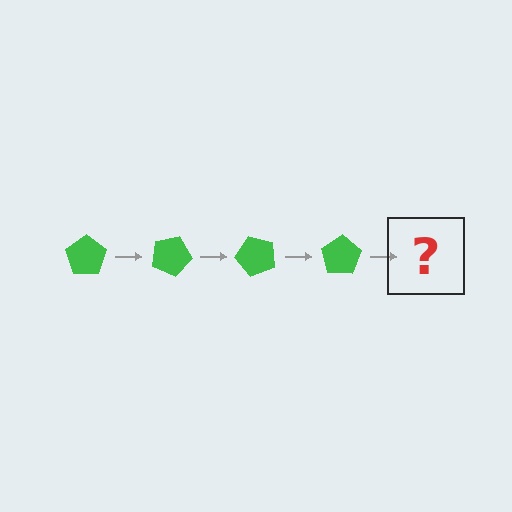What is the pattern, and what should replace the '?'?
The pattern is that the pentagon rotates 25 degrees each step. The '?' should be a green pentagon rotated 100 degrees.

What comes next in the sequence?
The next element should be a green pentagon rotated 100 degrees.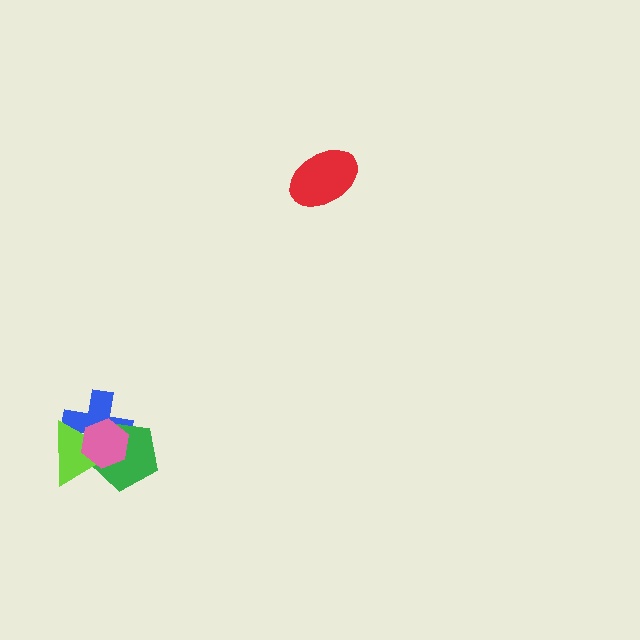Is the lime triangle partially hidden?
Yes, it is partially covered by another shape.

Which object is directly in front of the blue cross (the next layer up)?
The green pentagon is directly in front of the blue cross.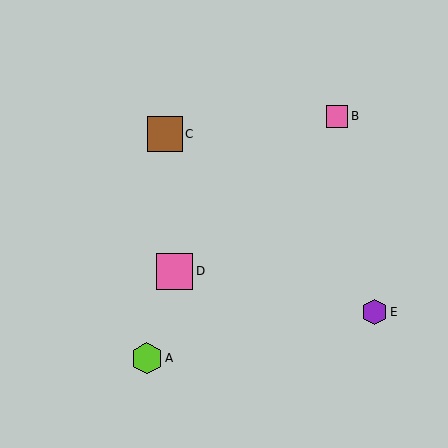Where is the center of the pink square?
The center of the pink square is at (337, 116).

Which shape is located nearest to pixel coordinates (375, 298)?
The purple hexagon (labeled E) at (375, 312) is nearest to that location.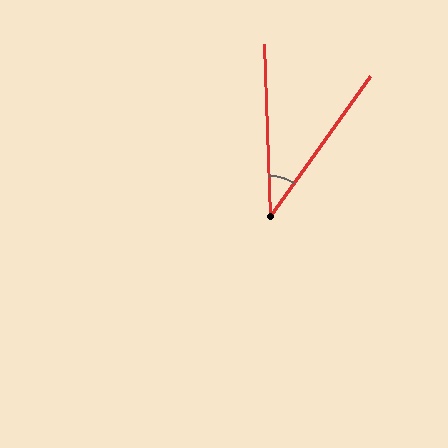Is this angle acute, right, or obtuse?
It is acute.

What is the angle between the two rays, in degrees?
Approximately 38 degrees.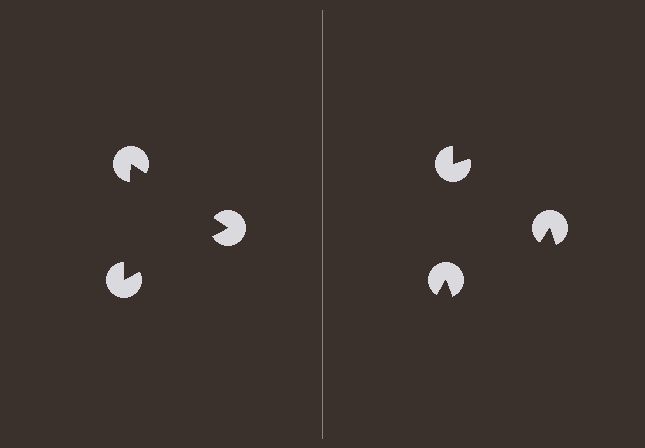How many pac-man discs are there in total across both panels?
6 — 3 on each side.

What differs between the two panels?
The pac-man discs are positioned identically on both sides; only the wedge orientations differ. On the left they align to a triangle; on the right they are misaligned.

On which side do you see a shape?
An illusory triangle appears on the left side. On the right side the wedge cuts are rotated, so no coherent shape forms.